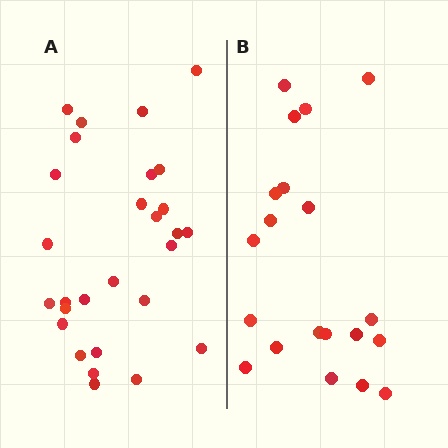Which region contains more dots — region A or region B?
Region A (the left region) has more dots.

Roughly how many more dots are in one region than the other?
Region A has roughly 8 or so more dots than region B.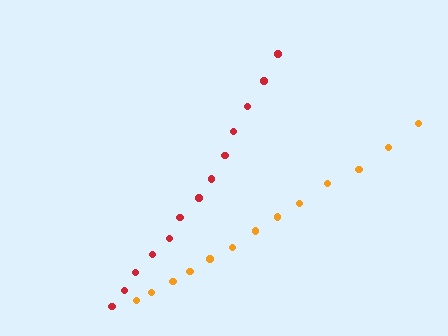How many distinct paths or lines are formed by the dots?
There are 2 distinct paths.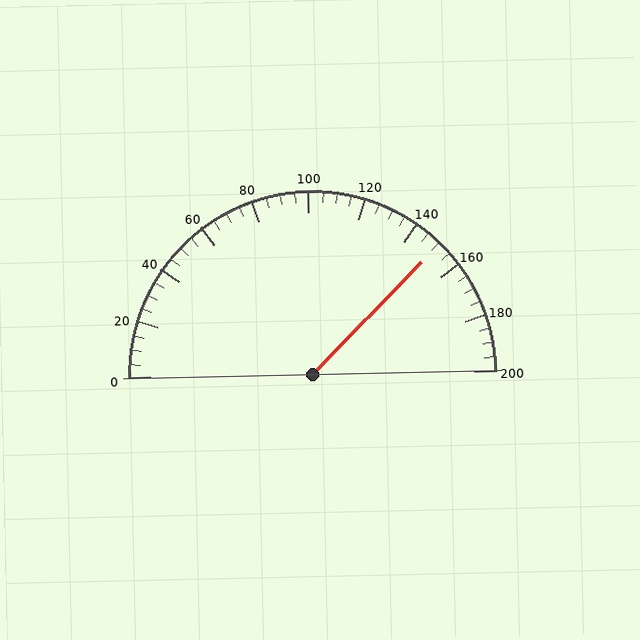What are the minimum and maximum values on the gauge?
The gauge ranges from 0 to 200.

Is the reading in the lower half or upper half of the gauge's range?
The reading is in the upper half of the range (0 to 200).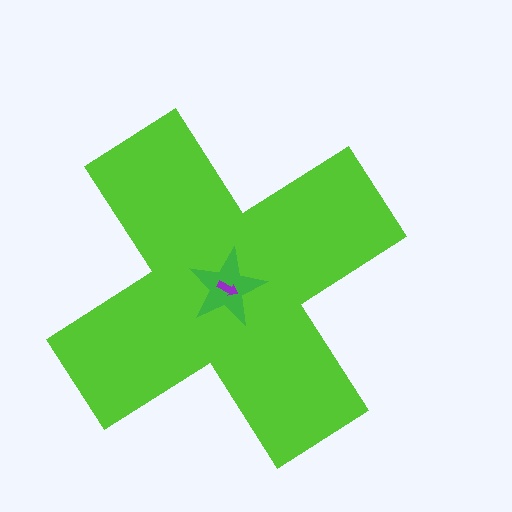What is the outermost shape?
The lime cross.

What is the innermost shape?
The purple arrow.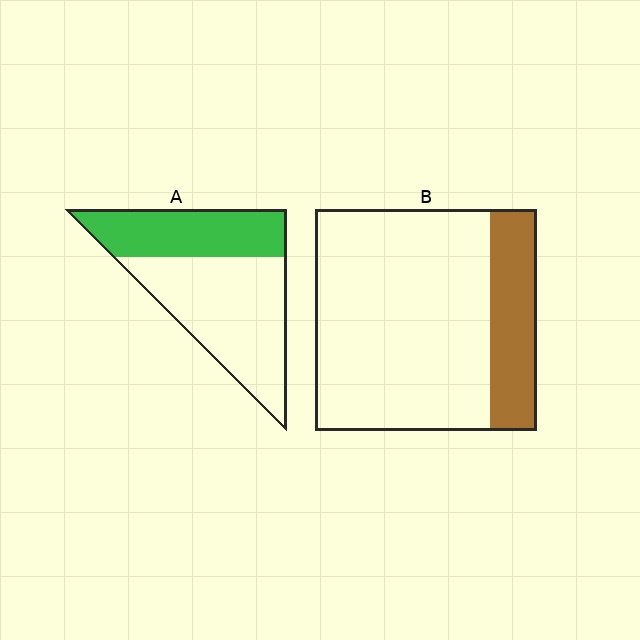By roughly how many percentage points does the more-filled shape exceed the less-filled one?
By roughly 15 percentage points (A over B).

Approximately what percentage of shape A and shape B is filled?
A is approximately 40% and B is approximately 20%.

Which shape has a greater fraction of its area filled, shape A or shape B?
Shape A.